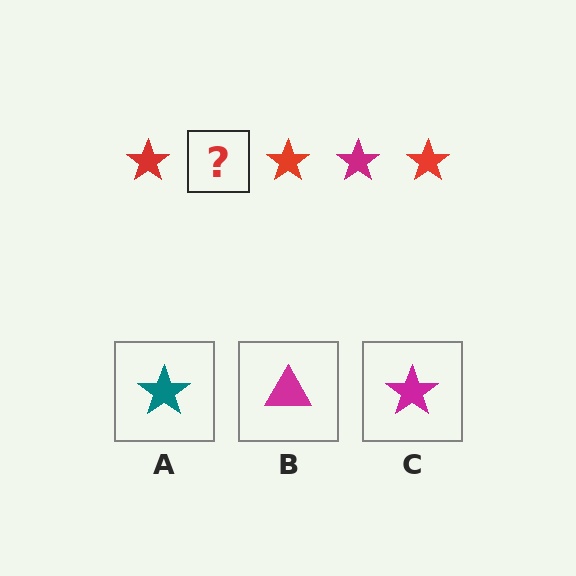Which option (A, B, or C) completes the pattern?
C.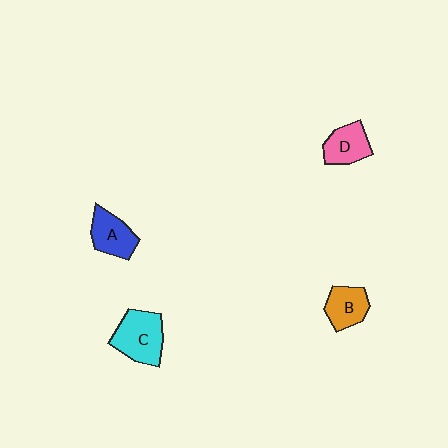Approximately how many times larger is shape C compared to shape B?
Approximately 1.5 times.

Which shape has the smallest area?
Shape B (orange).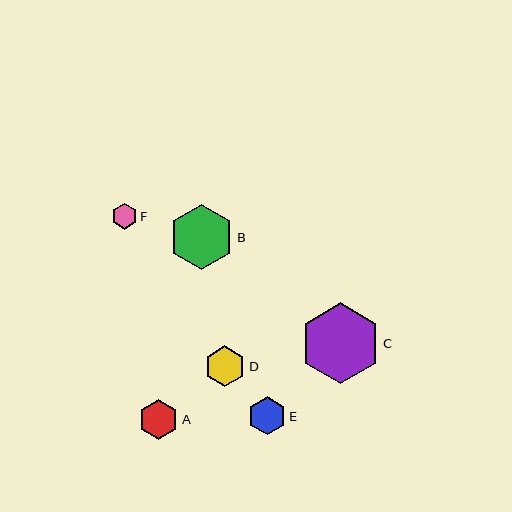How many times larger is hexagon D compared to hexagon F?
Hexagon D is approximately 1.6 times the size of hexagon F.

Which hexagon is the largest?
Hexagon C is the largest with a size of approximately 81 pixels.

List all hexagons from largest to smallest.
From largest to smallest: C, B, D, A, E, F.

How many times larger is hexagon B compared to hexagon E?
Hexagon B is approximately 1.7 times the size of hexagon E.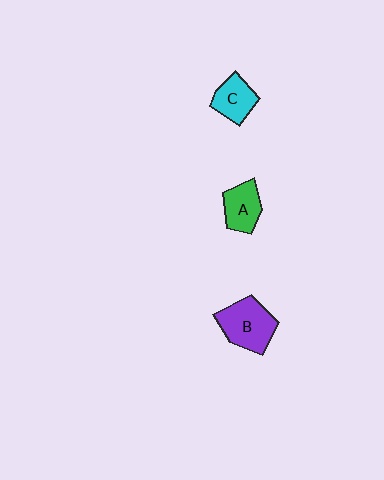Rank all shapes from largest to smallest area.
From largest to smallest: B (purple), A (green), C (cyan).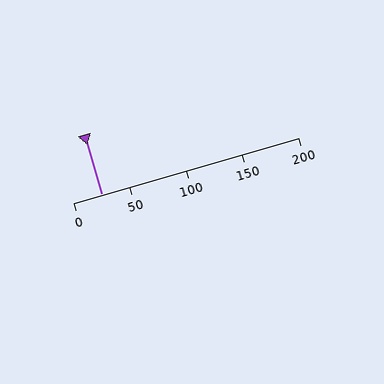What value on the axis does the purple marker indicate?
The marker indicates approximately 25.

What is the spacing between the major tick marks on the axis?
The major ticks are spaced 50 apart.